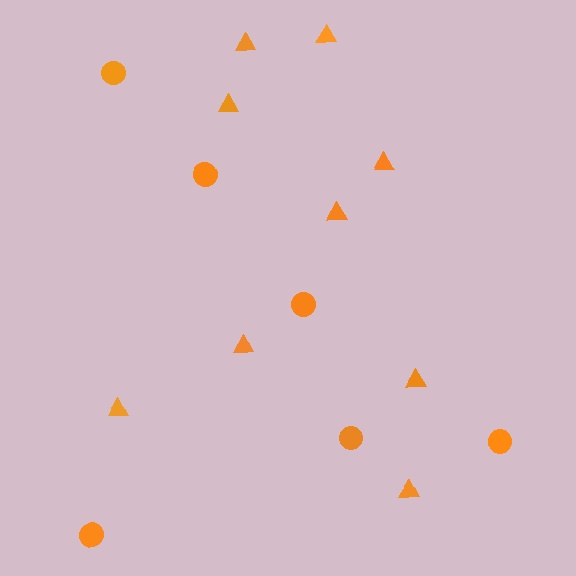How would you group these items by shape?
There are 2 groups: one group of circles (6) and one group of triangles (9).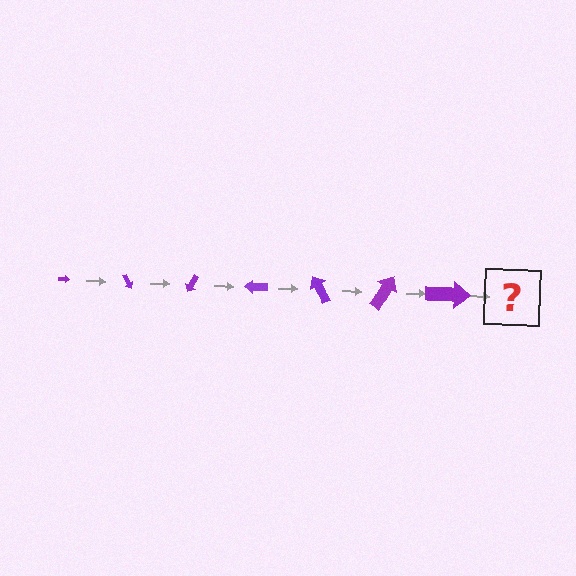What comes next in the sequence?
The next element should be an arrow, larger than the previous one and rotated 420 degrees from the start.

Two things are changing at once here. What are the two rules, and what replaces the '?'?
The two rules are that the arrow grows larger each step and it rotates 60 degrees each step. The '?' should be an arrow, larger than the previous one and rotated 420 degrees from the start.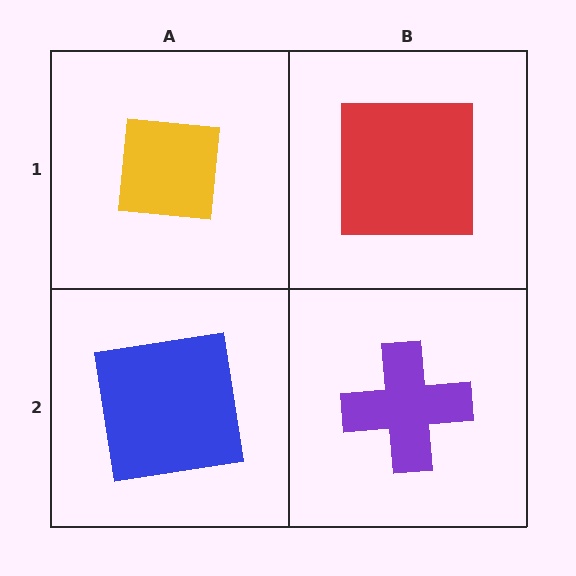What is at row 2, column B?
A purple cross.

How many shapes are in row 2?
2 shapes.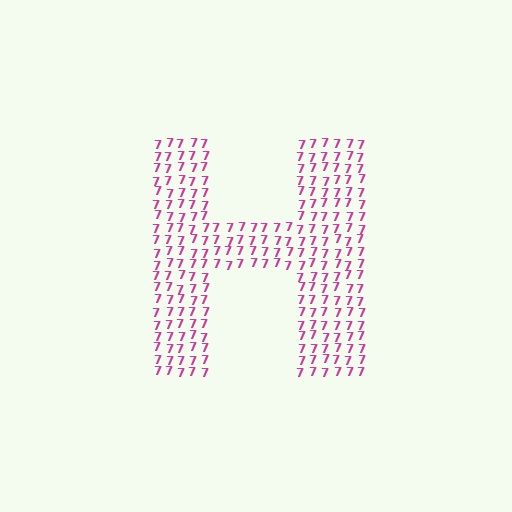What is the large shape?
The large shape is the letter H.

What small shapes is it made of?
It is made of small digit 7's.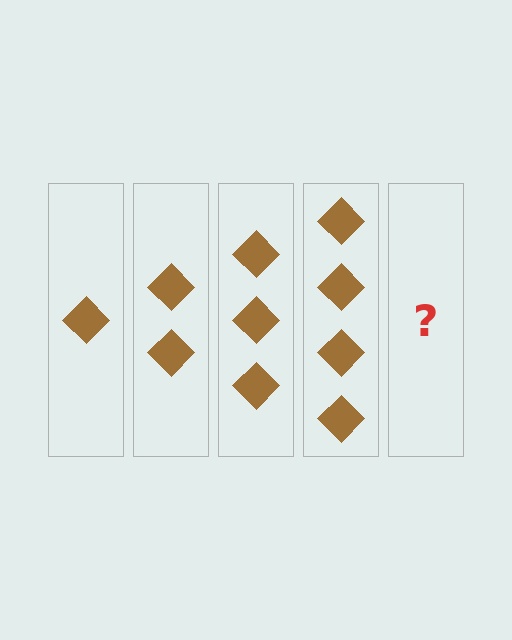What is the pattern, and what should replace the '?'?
The pattern is that each step adds one more diamond. The '?' should be 5 diamonds.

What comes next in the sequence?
The next element should be 5 diamonds.